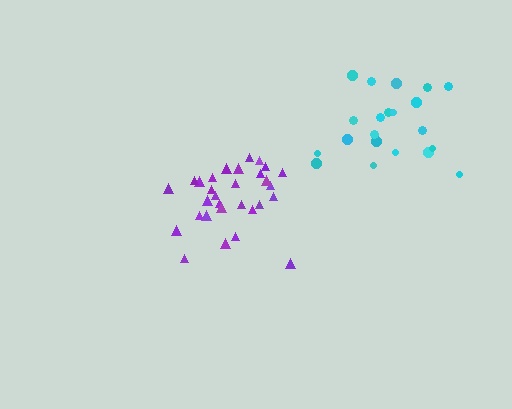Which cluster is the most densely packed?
Purple.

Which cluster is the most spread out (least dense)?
Cyan.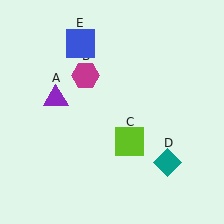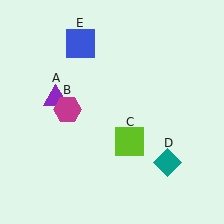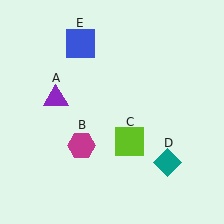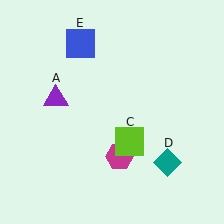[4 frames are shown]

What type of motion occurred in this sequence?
The magenta hexagon (object B) rotated counterclockwise around the center of the scene.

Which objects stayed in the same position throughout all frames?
Purple triangle (object A) and lime square (object C) and teal diamond (object D) and blue square (object E) remained stationary.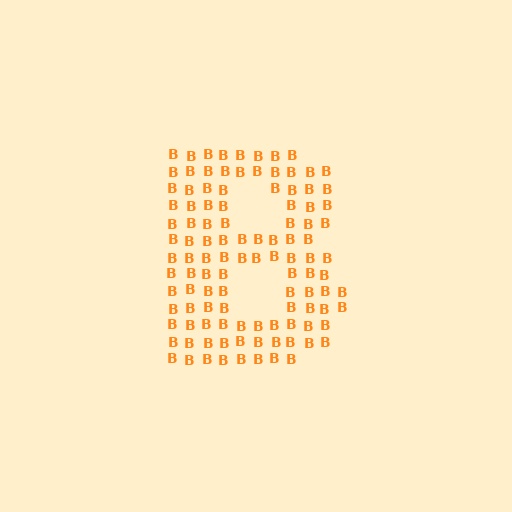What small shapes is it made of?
It is made of small letter B's.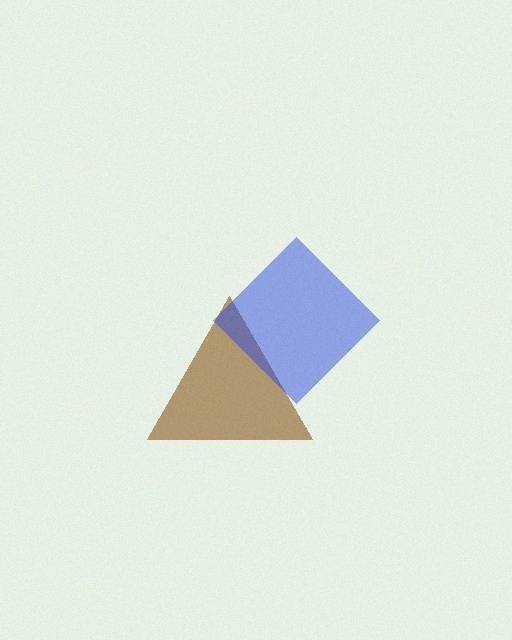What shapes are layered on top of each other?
The layered shapes are: a brown triangle, a blue diamond.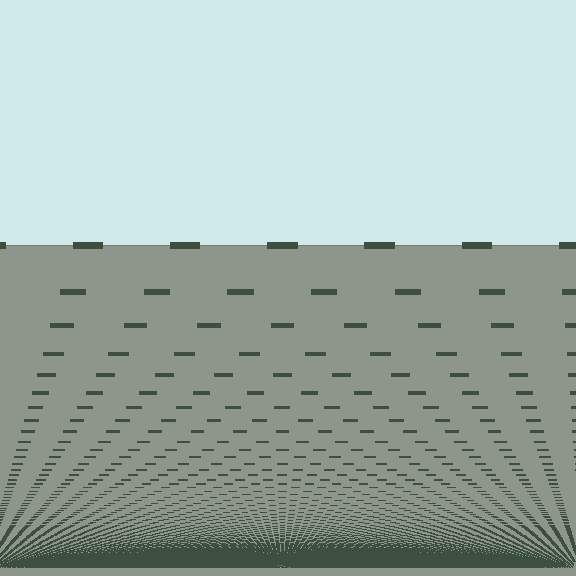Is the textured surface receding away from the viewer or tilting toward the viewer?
The surface appears to tilt toward the viewer. Texture elements get larger and sparser toward the top.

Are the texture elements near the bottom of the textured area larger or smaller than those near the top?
Smaller. The gradient is inverted — elements near the bottom are smaller and denser.